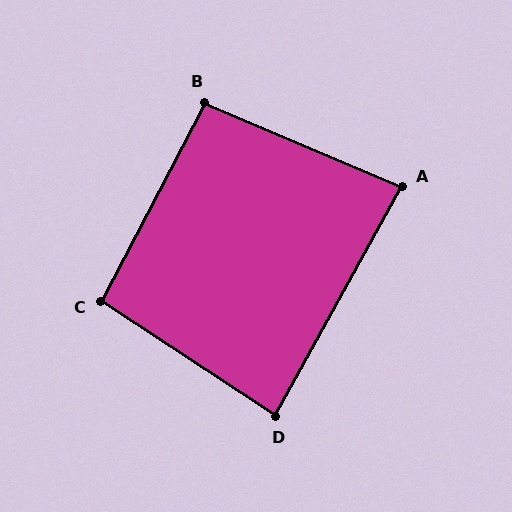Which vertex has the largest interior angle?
C, at approximately 96 degrees.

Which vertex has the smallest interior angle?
A, at approximately 84 degrees.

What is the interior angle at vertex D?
Approximately 85 degrees (approximately right).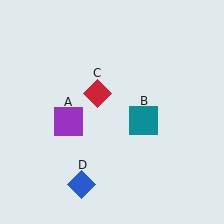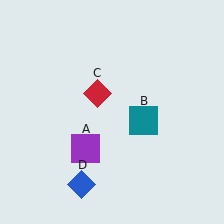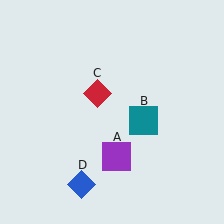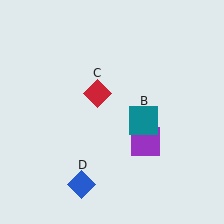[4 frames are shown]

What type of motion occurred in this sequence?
The purple square (object A) rotated counterclockwise around the center of the scene.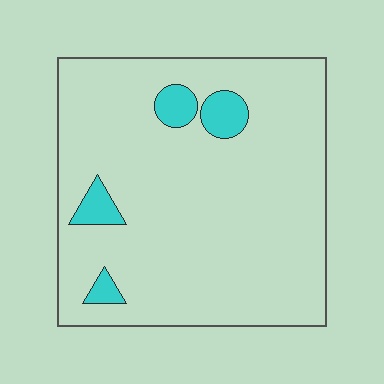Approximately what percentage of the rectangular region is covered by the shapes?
Approximately 10%.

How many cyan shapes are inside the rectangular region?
4.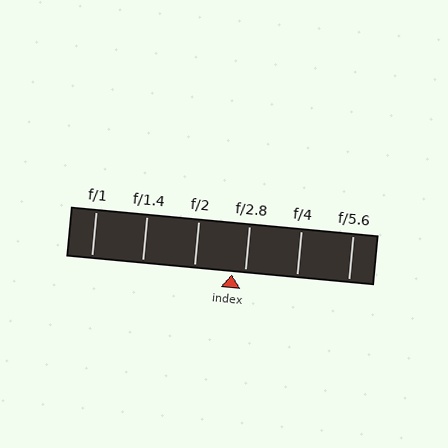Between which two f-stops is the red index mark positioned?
The index mark is between f/2 and f/2.8.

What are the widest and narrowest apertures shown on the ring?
The widest aperture shown is f/1 and the narrowest is f/5.6.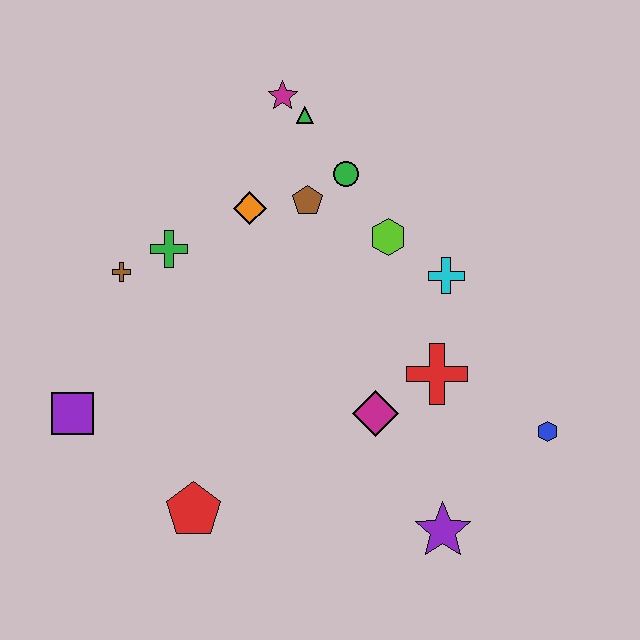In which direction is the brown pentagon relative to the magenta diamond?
The brown pentagon is above the magenta diamond.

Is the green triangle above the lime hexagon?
Yes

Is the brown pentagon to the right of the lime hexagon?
No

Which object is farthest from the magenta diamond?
The magenta star is farthest from the magenta diamond.